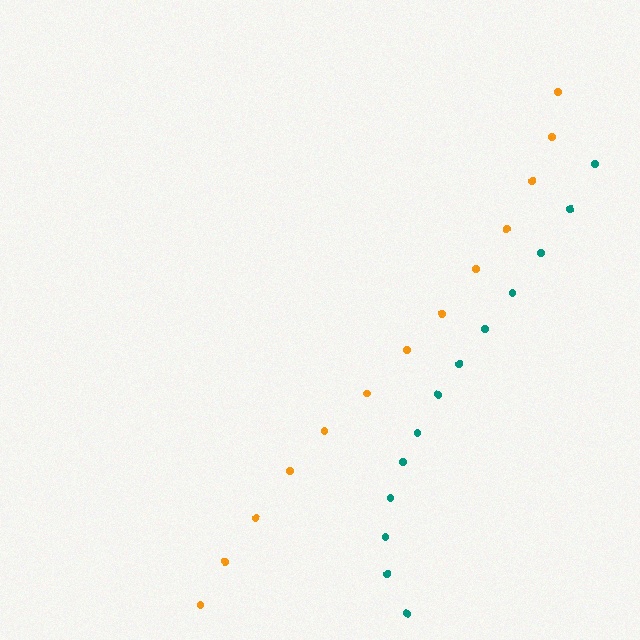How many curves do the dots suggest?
There are 2 distinct paths.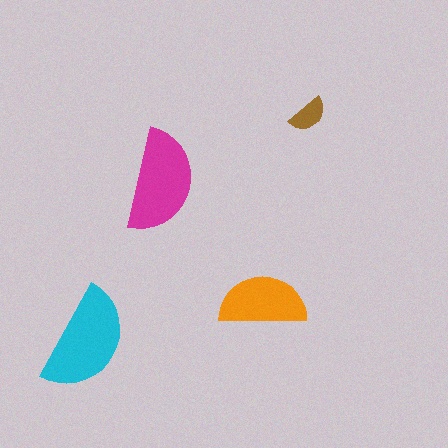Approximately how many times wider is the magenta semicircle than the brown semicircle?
About 2.5 times wider.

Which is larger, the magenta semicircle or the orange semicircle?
The magenta one.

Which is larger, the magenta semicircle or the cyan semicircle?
The cyan one.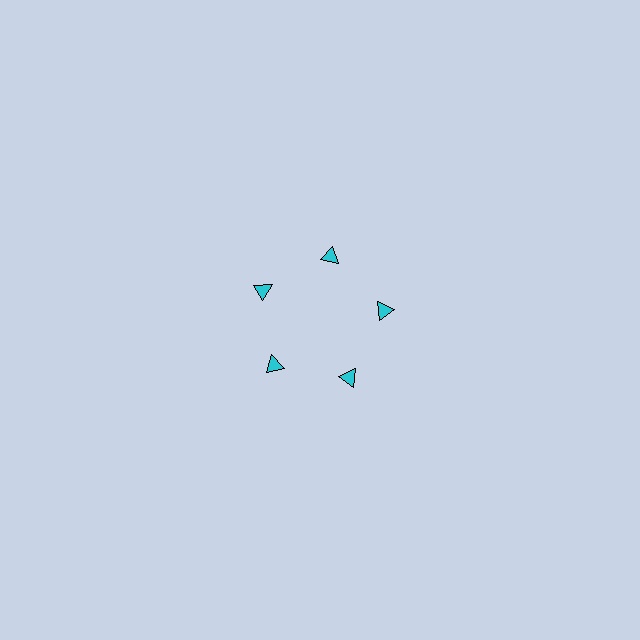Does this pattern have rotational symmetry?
Yes, this pattern has 5-fold rotational symmetry. It looks the same after rotating 72 degrees around the center.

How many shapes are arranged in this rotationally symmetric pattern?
There are 5 shapes, arranged in 5 groups of 1.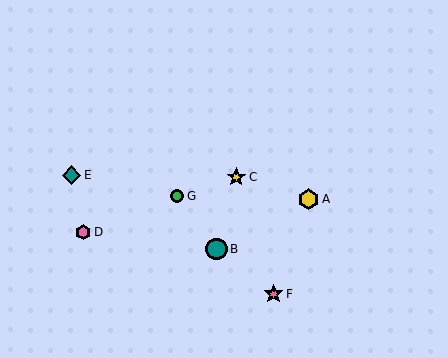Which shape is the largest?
The teal circle (labeled B) is the largest.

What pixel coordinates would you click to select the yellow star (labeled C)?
Click at (236, 177) to select the yellow star C.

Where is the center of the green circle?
The center of the green circle is at (177, 195).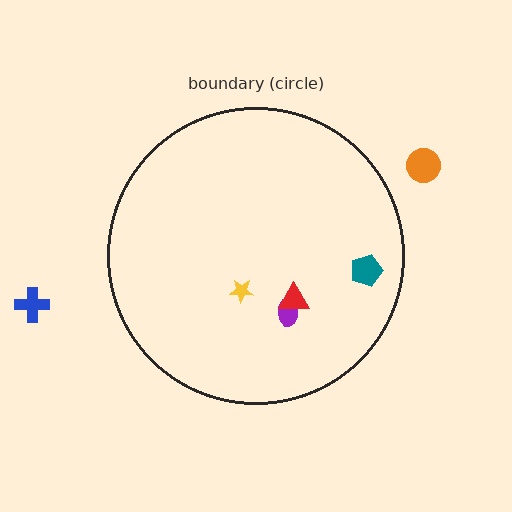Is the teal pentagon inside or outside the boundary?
Inside.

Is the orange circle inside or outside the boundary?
Outside.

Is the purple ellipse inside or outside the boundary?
Inside.